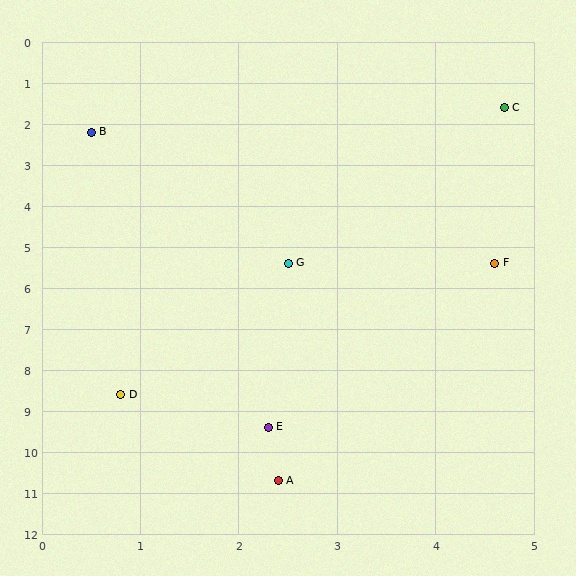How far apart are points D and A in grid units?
Points D and A are about 2.6 grid units apart.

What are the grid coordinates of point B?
Point B is at approximately (0.5, 2.2).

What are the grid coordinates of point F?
Point F is at approximately (4.6, 5.4).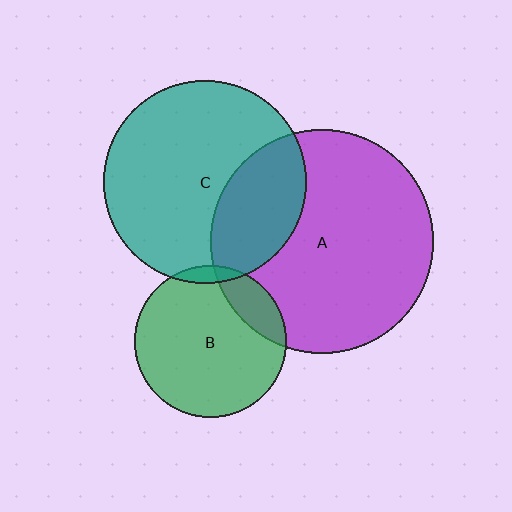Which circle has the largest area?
Circle A (purple).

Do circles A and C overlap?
Yes.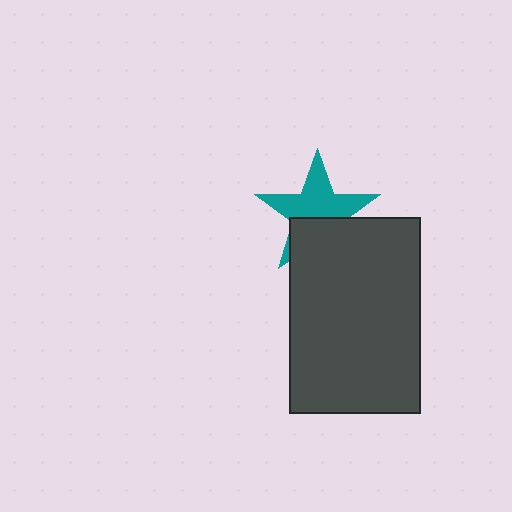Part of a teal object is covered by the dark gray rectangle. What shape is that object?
It is a star.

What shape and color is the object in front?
The object in front is a dark gray rectangle.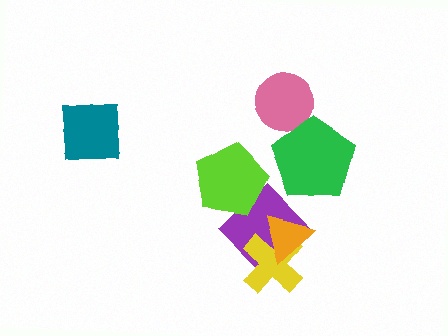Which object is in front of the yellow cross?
The orange triangle is in front of the yellow cross.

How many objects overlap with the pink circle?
1 object overlaps with the pink circle.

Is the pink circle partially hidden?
Yes, it is partially covered by another shape.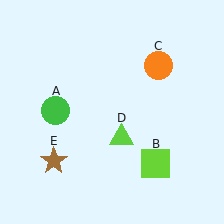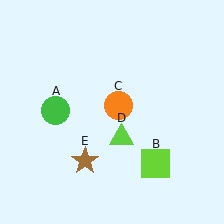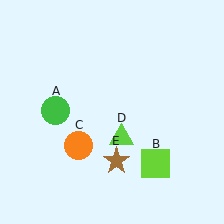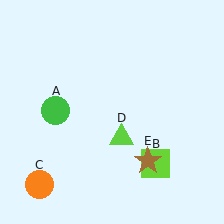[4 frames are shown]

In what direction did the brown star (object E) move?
The brown star (object E) moved right.